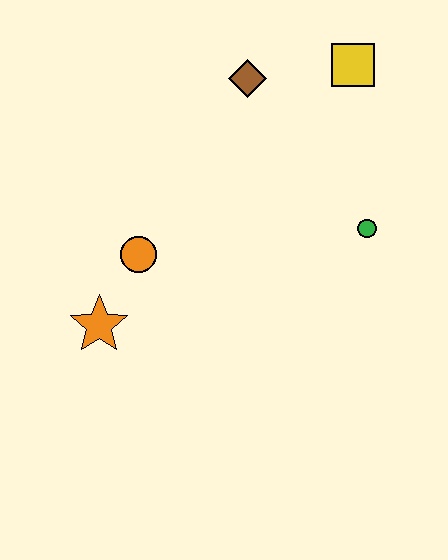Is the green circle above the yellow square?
No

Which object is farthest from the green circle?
The orange star is farthest from the green circle.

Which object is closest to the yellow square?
The brown diamond is closest to the yellow square.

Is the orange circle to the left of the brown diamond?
Yes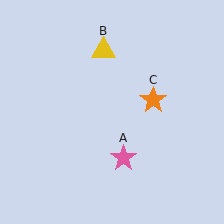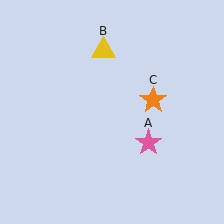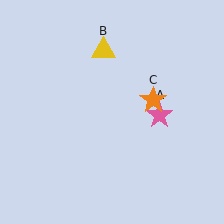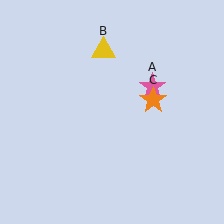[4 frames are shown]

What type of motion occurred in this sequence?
The pink star (object A) rotated counterclockwise around the center of the scene.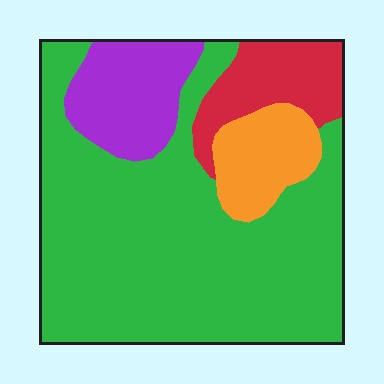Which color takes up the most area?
Green, at roughly 65%.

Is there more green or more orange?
Green.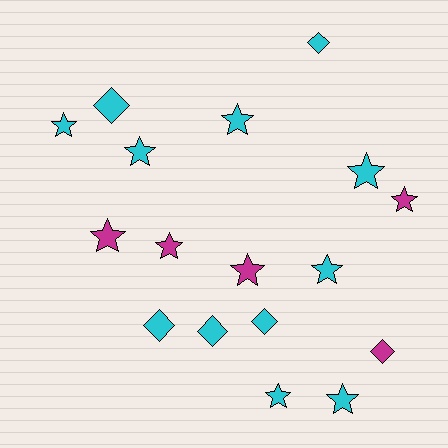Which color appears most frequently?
Cyan, with 12 objects.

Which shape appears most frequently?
Star, with 11 objects.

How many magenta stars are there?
There are 4 magenta stars.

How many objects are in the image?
There are 17 objects.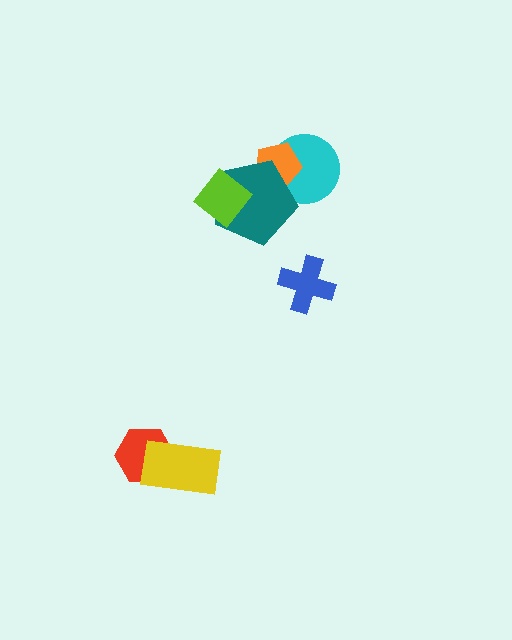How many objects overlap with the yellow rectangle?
1 object overlaps with the yellow rectangle.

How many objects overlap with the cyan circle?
2 objects overlap with the cyan circle.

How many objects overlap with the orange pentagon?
2 objects overlap with the orange pentagon.